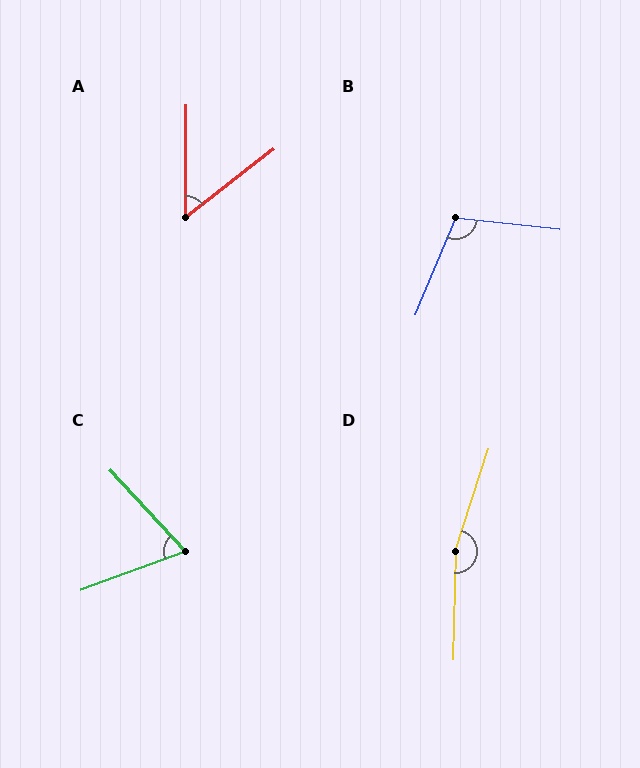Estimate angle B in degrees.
Approximately 106 degrees.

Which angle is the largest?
D, at approximately 163 degrees.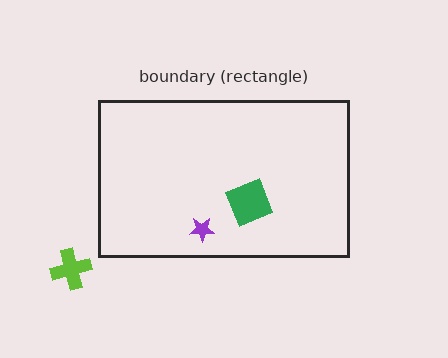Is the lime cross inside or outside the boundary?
Outside.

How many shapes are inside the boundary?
2 inside, 1 outside.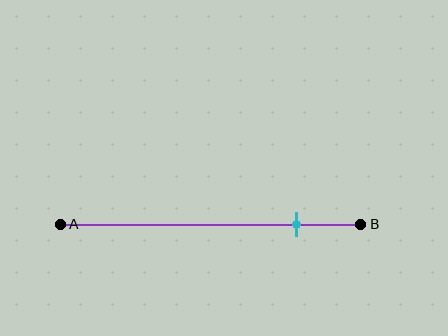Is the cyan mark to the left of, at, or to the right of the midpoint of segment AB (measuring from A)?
The cyan mark is to the right of the midpoint of segment AB.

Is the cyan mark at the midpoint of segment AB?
No, the mark is at about 80% from A, not at the 50% midpoint.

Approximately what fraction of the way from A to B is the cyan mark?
The cyan mark is approximately 80% of the way from A to B.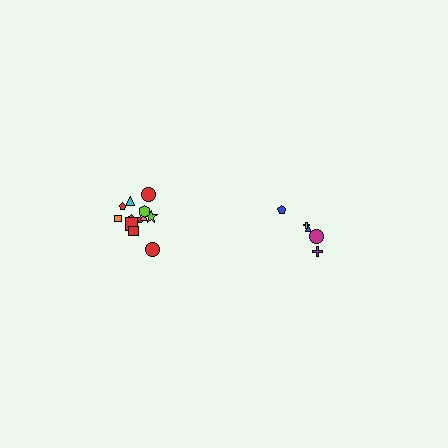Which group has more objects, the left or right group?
The left group.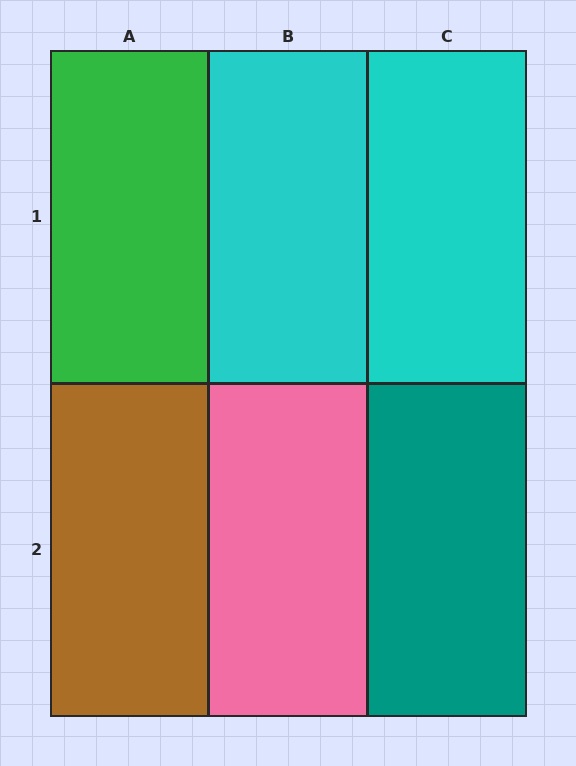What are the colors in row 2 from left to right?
Brown, pink, teal.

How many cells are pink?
1 cell is pink.